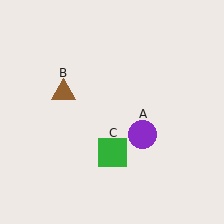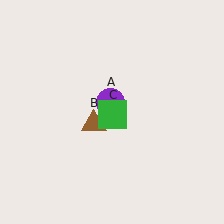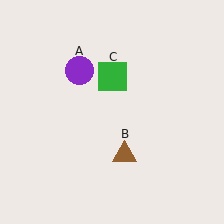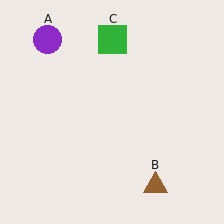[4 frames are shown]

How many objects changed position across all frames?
3 objects changed position: purple circle (object A), brown triangle (object B), green square (object C).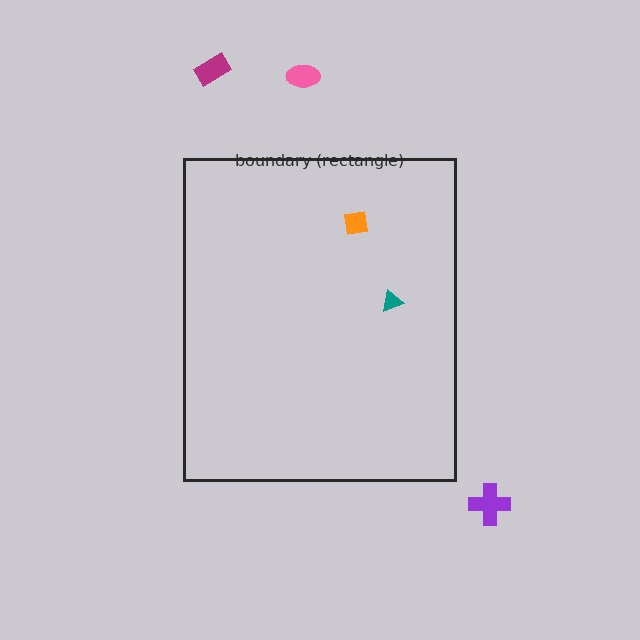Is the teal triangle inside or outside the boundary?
Inside.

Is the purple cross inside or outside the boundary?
Outside.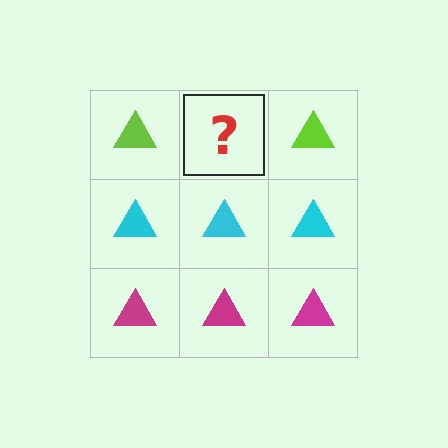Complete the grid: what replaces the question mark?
The question mark should be replaced with a lime triangle.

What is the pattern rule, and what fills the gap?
The rule is that each row has a consistent color. The gap should be filled with a lime triangle.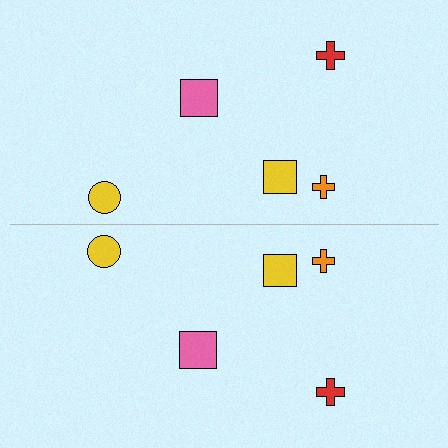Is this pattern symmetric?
Yes, this pattern has bilateral (reflection) symmetry.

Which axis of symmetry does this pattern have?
The pattern has a horizontal axis of symmetry running through the center of the image.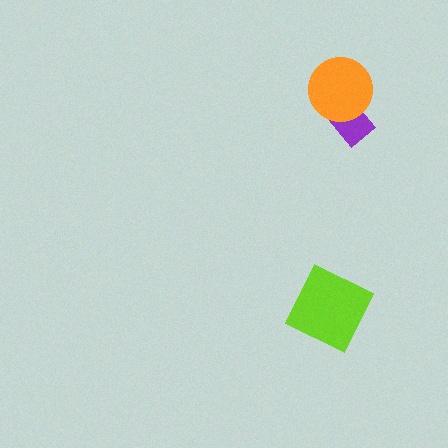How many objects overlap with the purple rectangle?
1 object overlaps with the purple rectangle.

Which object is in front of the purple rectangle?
The orange circle is in front of the purple rectangle.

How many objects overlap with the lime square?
0 objects overlap with the lime square.